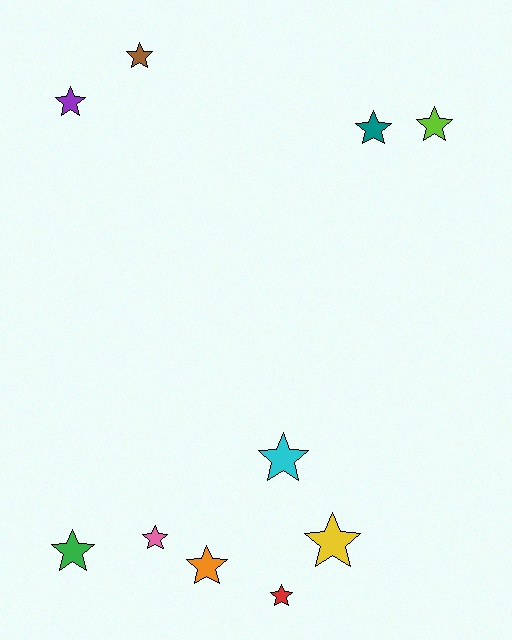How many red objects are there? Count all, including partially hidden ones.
There is 1 red object.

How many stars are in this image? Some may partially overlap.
There are 10 stars.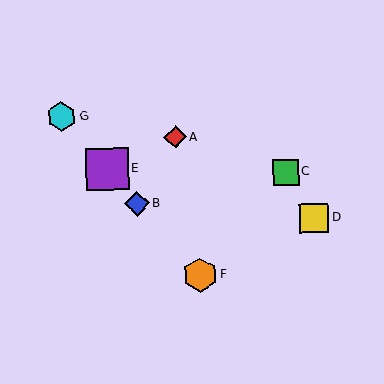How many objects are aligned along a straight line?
4 objects (B, E, F, G) are aligned along a straight line.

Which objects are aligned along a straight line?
Objects B, E, F, G are aligned along a straight line.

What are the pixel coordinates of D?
Object D is at (314, 218).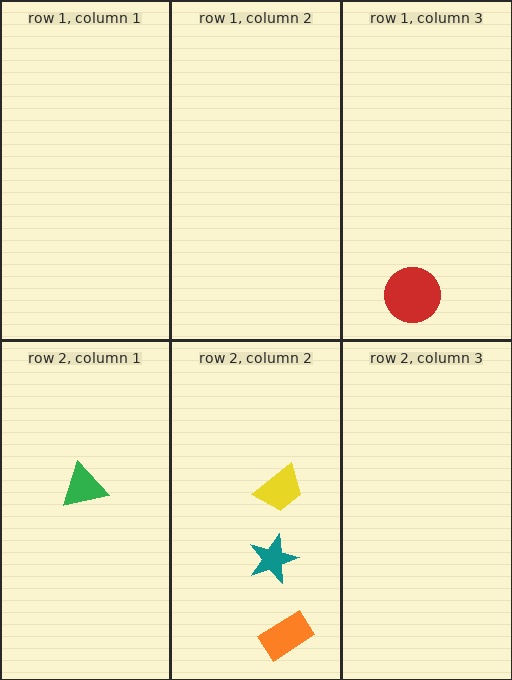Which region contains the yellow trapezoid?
The row 2, column 2 region.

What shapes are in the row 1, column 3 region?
The red circle.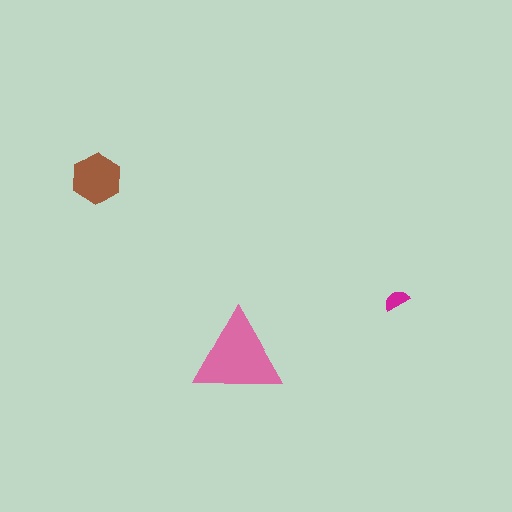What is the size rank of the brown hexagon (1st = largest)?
2nd.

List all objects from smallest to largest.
The magenta semicircle, the brown hexagon, the pink triangle.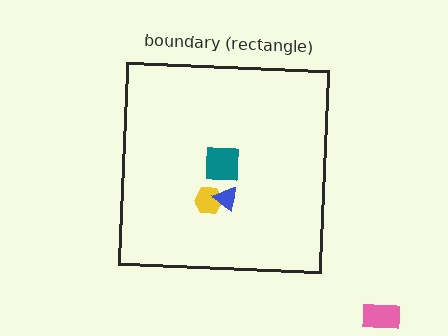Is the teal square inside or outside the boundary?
Inside.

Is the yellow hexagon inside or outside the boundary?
Inside.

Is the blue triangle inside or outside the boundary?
Inside.